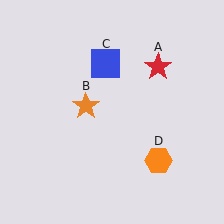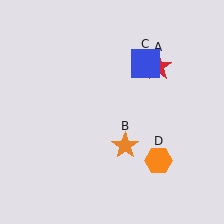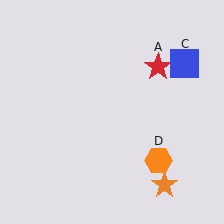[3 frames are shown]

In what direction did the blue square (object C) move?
The blue square (object C) moved right.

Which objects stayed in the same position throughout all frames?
Red star (object A) and orange hexagon (object D) remained stationary.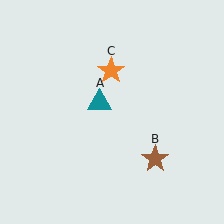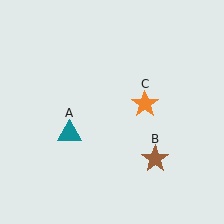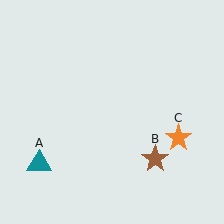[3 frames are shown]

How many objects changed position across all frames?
2 objects changed position: teal triangle (object A), orange star (object C).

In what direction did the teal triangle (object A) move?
The teal triangle (object A) moved down and to the left.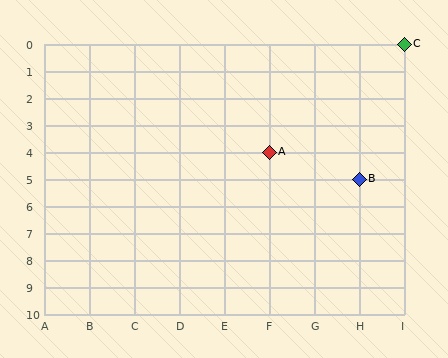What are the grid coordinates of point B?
Point B is at grid coordinates (H, 5).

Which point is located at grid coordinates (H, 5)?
Point B is at (H, 5).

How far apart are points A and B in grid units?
Points A and B are 2 columns and 1 row apart (about 2.2 grid units diagonally).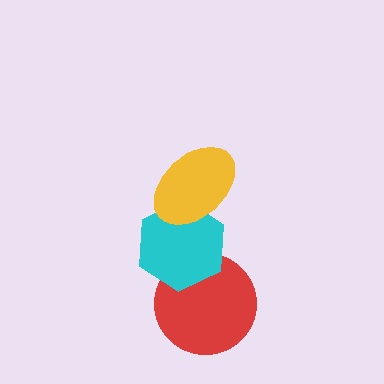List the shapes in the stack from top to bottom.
From top to bottom: the yellow ellipse, the cyan hexagon, the red circle.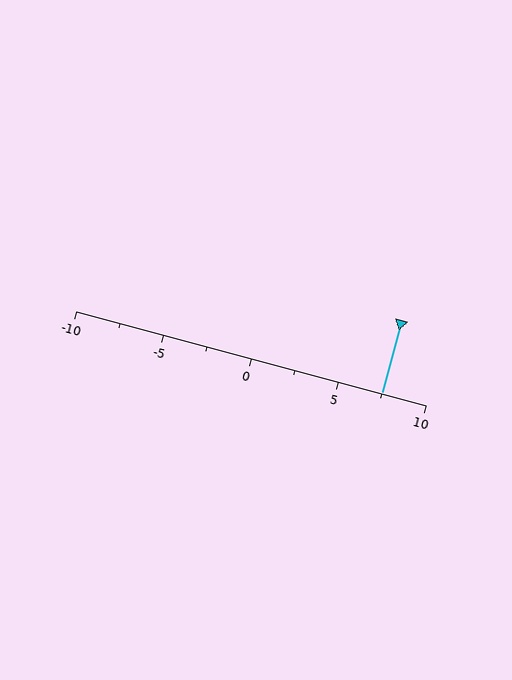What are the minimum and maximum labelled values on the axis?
The axis runs from -10 to 10.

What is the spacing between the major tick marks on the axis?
The major ticks are spaced 5 apart.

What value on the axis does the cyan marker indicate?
The marker indicates approximately 7.5.